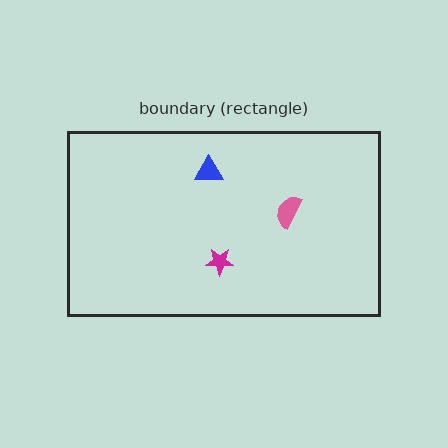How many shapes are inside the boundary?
3 inside, 0 outside.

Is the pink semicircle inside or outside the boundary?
Inside.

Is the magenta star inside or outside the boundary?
Inside.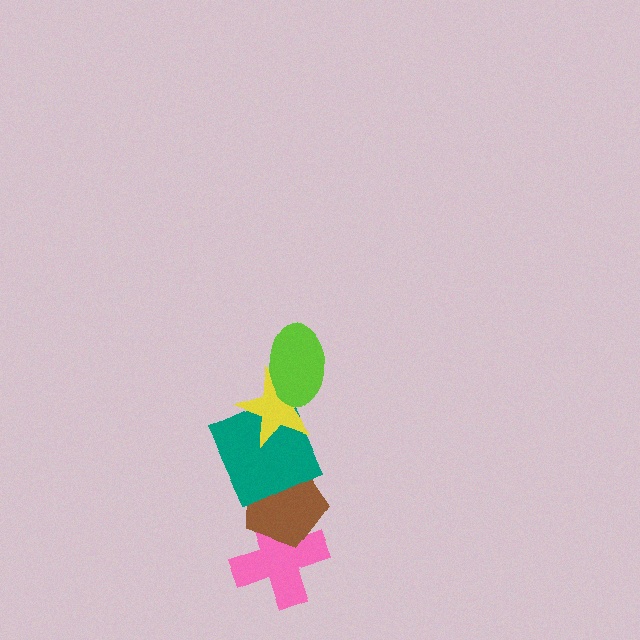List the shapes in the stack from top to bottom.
From top to bottom: the lime ellipse, the yellow star, the teal square, the brown pentagon, the pink cross.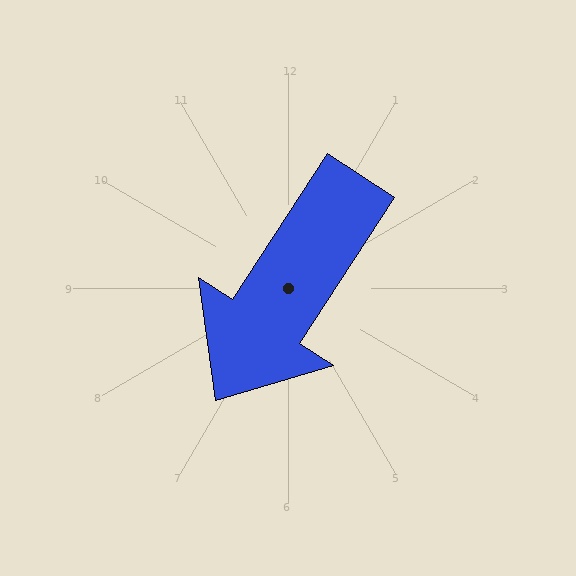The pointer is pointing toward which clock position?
Roughly 7 o'clock.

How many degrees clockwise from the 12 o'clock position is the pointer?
Approximately 213 degrees.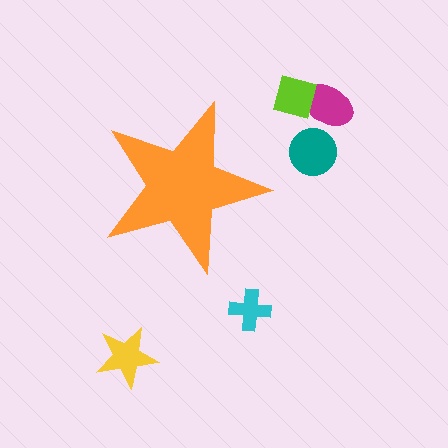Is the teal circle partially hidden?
No, the teal circle is fully visible.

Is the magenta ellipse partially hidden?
No, the magenta ellipse is fully visible.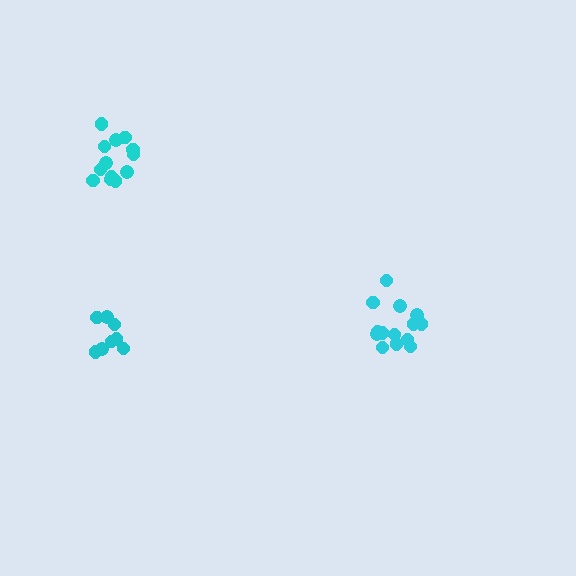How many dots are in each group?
Group 1: 9 dots, Group 2: 14 dots, Group 3: 13 dots (36 total).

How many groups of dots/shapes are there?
There are 3 groups.